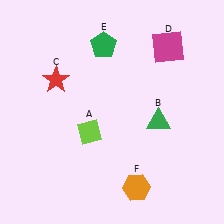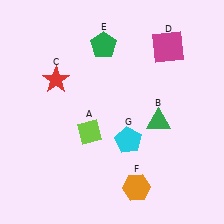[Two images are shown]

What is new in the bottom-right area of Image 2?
A cyan pentagon (G) was added in the bottom-right area of Image 2.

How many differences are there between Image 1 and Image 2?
There is 1 difference between the two images.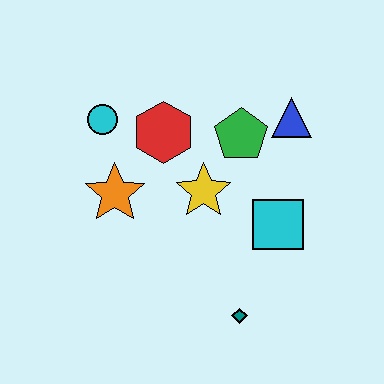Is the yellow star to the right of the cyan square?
No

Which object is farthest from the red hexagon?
The teal diamond is farthest from the red hexagon.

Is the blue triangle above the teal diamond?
Yes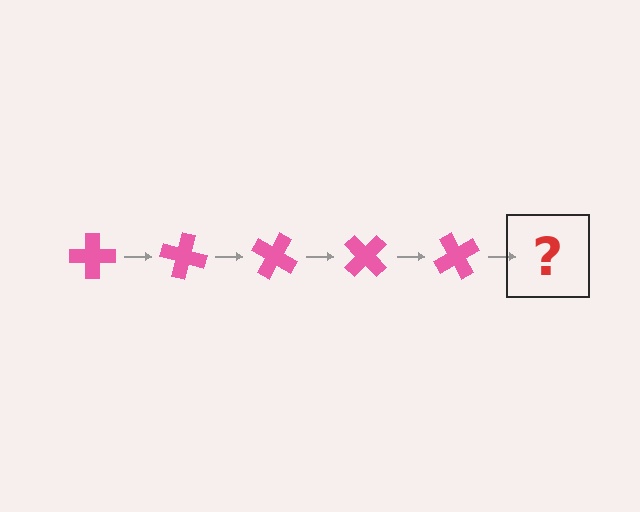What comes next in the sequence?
The next element should be a pink cross rotated 75 degrees.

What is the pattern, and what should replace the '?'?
The pattern is that the cross rotates 15 degrees each step. The '?' should be a pink cross rotated 75 degrees.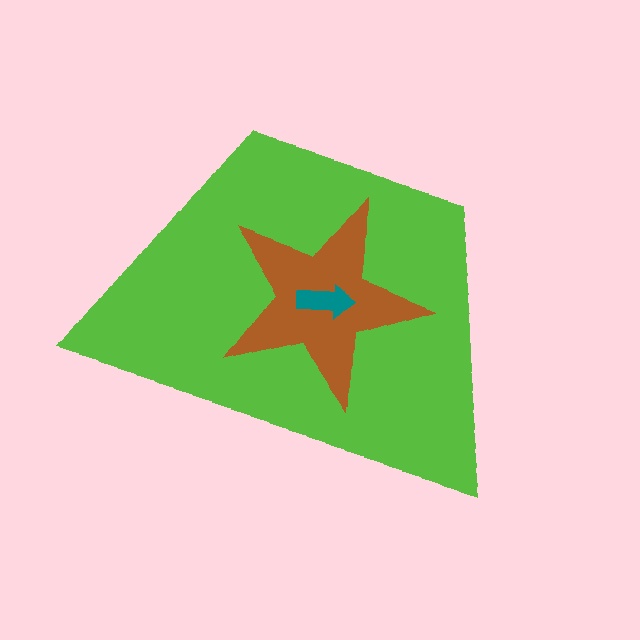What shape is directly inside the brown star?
The teal arrow.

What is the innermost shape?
The teal arrow.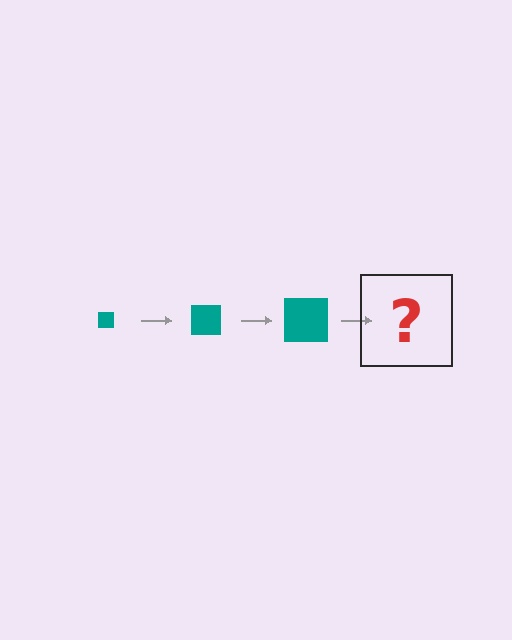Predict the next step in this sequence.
The next step is a teal square, larger than the previous one.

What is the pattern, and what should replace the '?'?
The pattern is that the square gets progressively larger each step. The '?' should be a teal square, larger than the previous one.